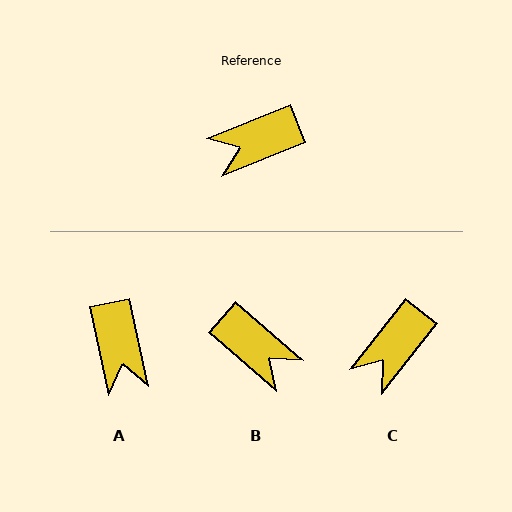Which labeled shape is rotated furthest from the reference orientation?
B, about 117 degrees away.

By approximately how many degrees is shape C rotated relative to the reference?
Approximately 29 degrees counter-clockwise.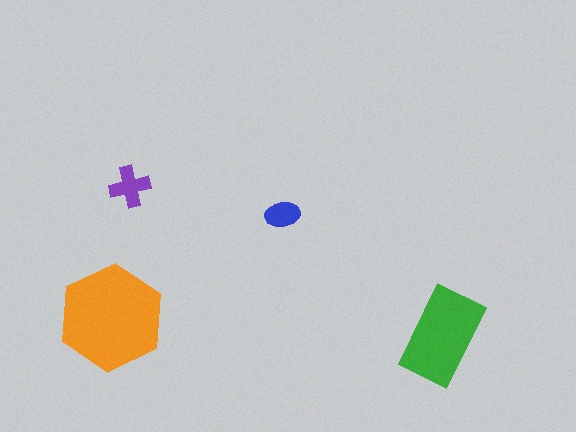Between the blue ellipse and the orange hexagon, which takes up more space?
The orange hexagon.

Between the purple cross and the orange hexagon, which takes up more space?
The orange hexagon.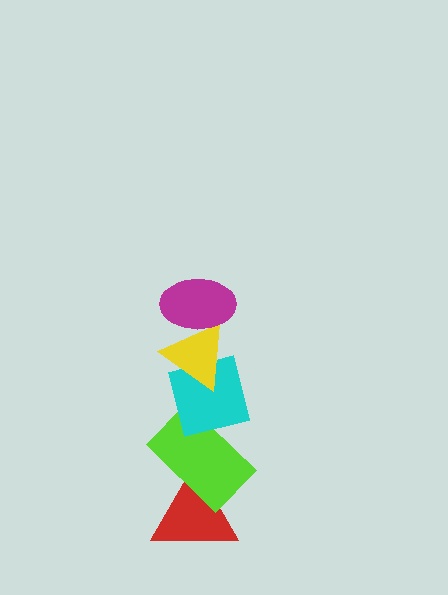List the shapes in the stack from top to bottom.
From top to bottom: the magenta ellipse, the yellow triangle, the cyan square, the lime rectangle, the red triangle.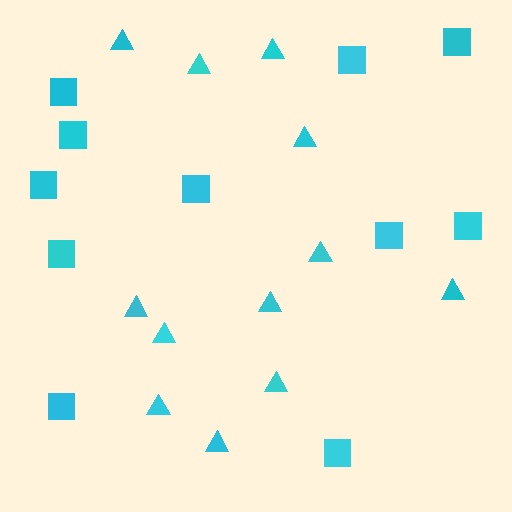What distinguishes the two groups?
There are 2 groups: one group of squares (11) and one group of triangles (12).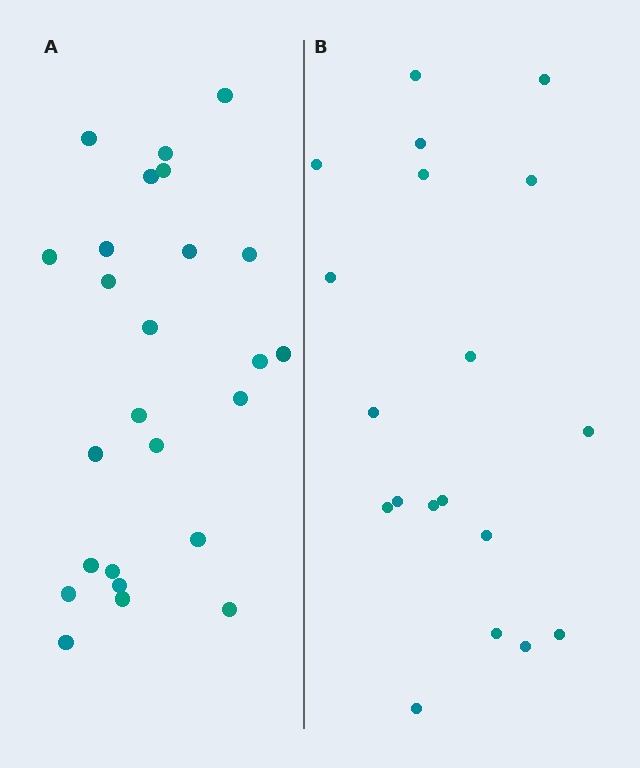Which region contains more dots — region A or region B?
Region A (the left region) has more dots.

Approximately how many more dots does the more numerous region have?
Region A has about 6 more dots than region B.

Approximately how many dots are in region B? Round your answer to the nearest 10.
About 20 dots. (The exact count is 19, which rounds to 20.)